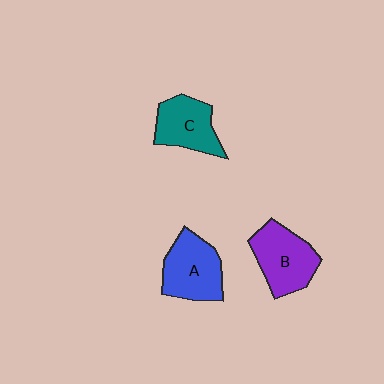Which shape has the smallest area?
Shape C (teal).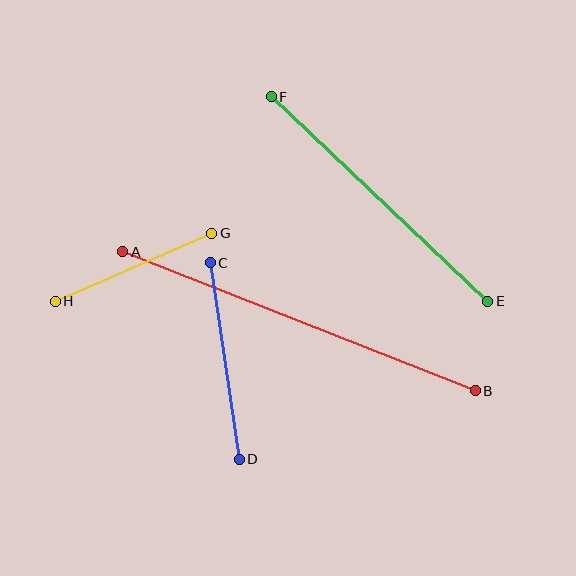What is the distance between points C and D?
The distance is approximately 199 pixels.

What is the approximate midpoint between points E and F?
The midpoint is at approximately (379, 199) pixels.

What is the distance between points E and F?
The distance is approximately 298 pixels.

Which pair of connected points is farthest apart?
Points A and B are farthest apart.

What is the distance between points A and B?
The distance is approximately 379 pixels.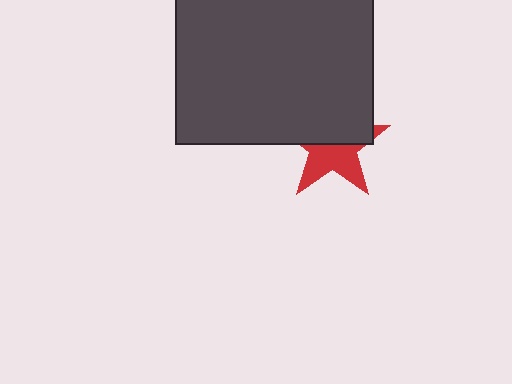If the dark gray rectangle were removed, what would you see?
You would see the complete red star.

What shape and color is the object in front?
The object in front is a dark gray rectangle.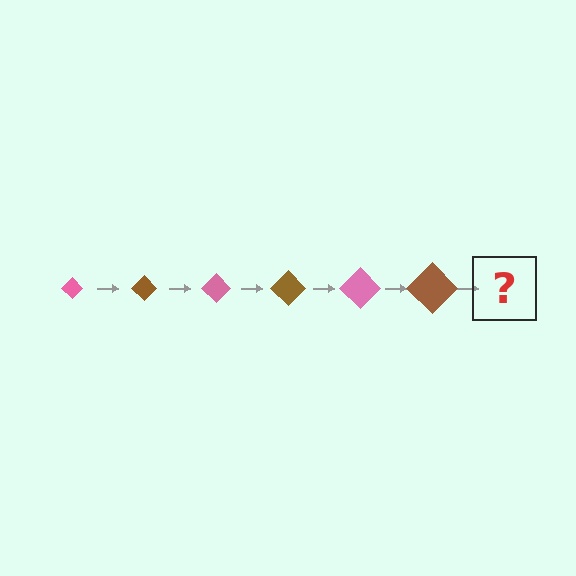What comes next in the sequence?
The next element should be a pink diamond, larger than the previous one.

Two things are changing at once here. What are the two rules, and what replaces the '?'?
The two rules are that the diamond grows larger each step and the color cycles through pink and brown. The '?' should be a pink diamond, larger than the previous one.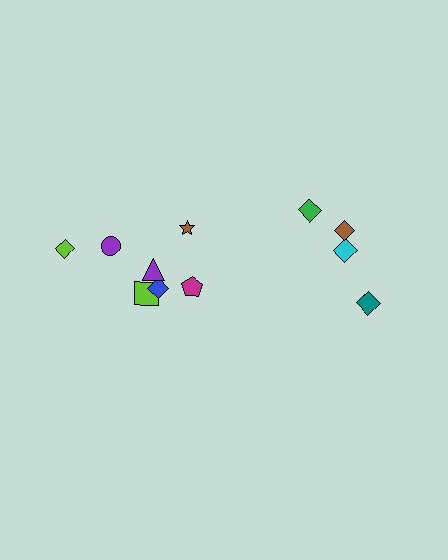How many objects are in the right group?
There are 4 objects.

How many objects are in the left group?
There are 7 objects.